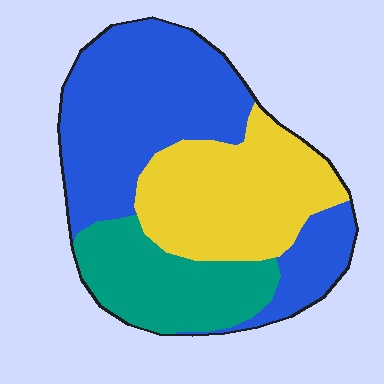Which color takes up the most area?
Blue, at roughly 45%.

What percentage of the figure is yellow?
Yellow takes up between a sixth and a third of the figure.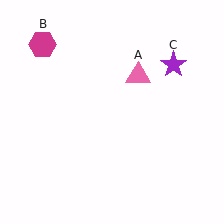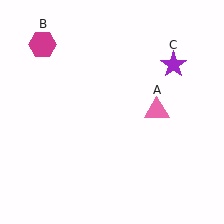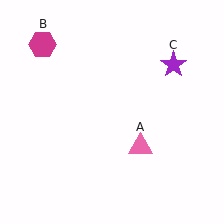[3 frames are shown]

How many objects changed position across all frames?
1 object changed position: pink triangle (object A).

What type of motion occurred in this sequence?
The pink triangle (object A) rotated clockwise around the center of the scene.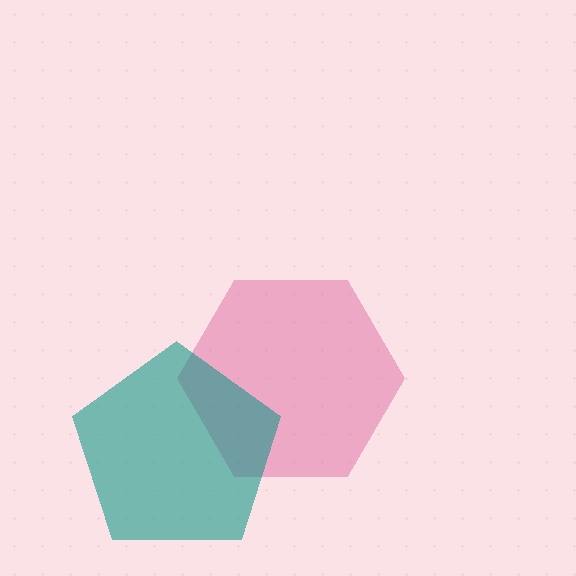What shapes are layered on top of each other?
The layered shapes are: a pink hexagon, a teal pentagon.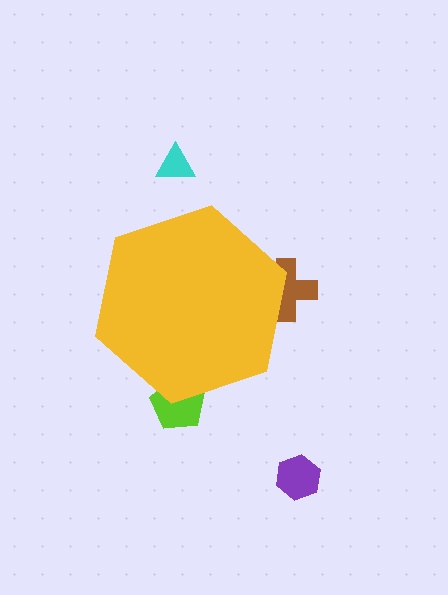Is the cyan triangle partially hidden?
No, the cyan triangle is fully visible.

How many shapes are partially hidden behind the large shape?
2 shapes are partially hidden.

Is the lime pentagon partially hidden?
Yes, the lime pentagon is partially hidden behind the yellow hexagon.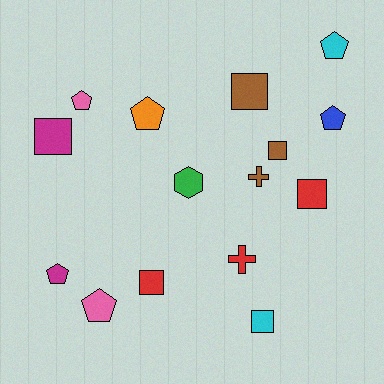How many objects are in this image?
There are 15 objects.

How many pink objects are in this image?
There are 2 pink objects.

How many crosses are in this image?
There are 2 crosses.